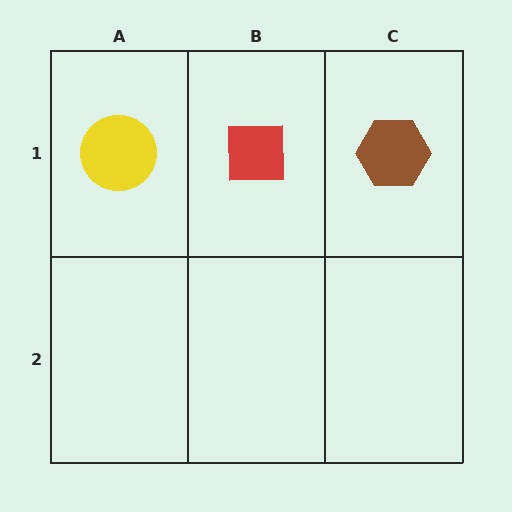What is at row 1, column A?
A yellow circle.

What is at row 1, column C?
A brown hexagon.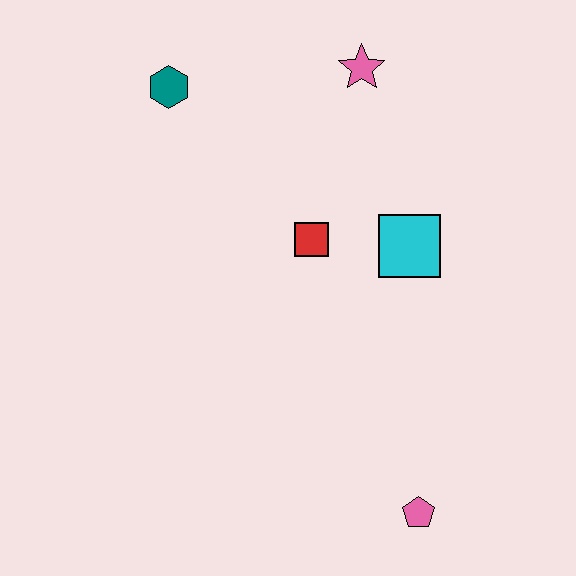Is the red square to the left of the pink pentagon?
Yes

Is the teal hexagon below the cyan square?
No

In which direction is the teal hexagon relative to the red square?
The teal hexagon is above the red square.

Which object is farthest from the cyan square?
The teal hexagon is farthest from the cyan square.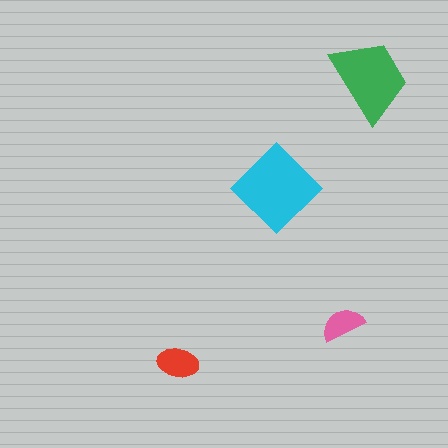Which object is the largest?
The cyan diamond.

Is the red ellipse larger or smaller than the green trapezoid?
Smaller.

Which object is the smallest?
The pink semicircle.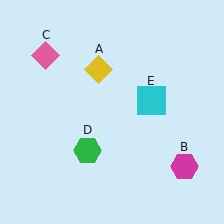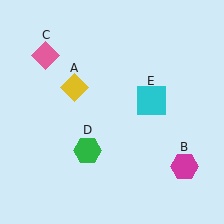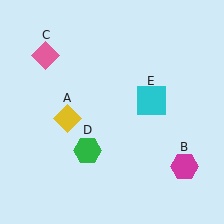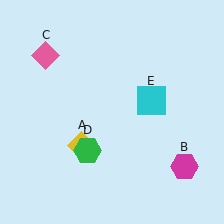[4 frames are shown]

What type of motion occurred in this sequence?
The yellow diamond (object A) rotated counterclockwise around the center of the scene.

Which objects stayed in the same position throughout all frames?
Magenta hexagon (object B) and pink diamond (object C) and green hexagon (object D) and cyan square (object E) remained stationary.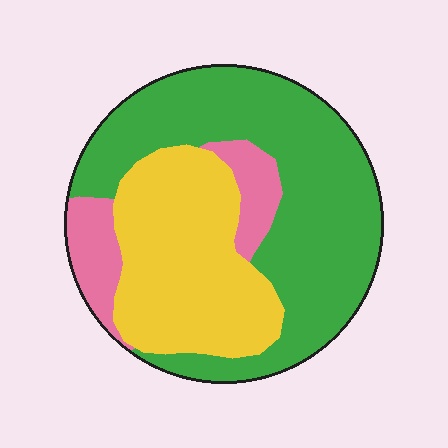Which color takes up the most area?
Green, at roughly 55%.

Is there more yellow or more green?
Green.